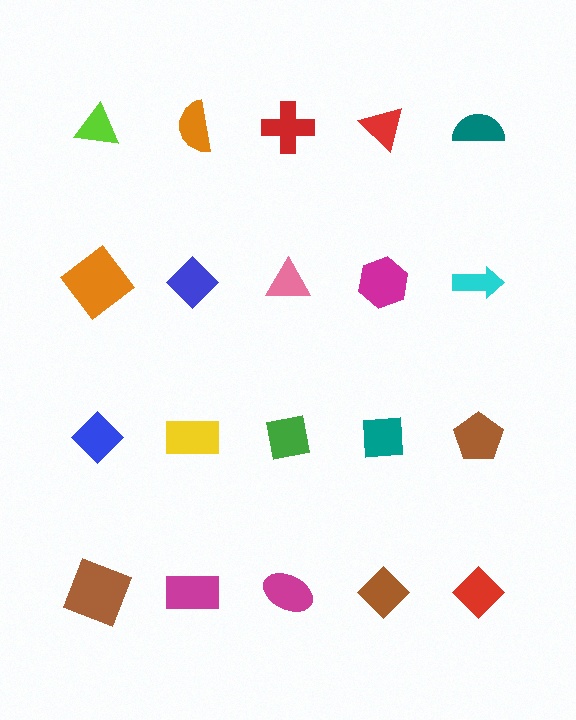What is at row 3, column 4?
A teal square.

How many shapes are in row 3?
5 shapes.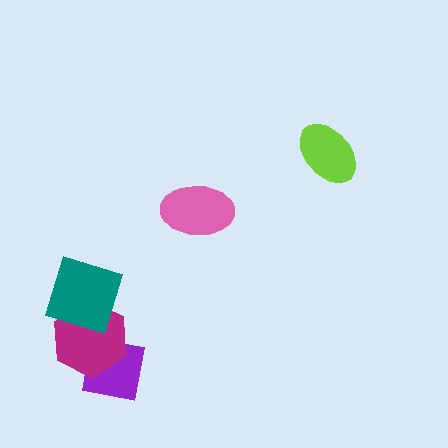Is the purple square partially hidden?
Yes, it is partially covered by another shape.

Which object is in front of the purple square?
The magenta hexagon is in front of the purple square.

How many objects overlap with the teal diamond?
1 object overlaps with the teal diamond.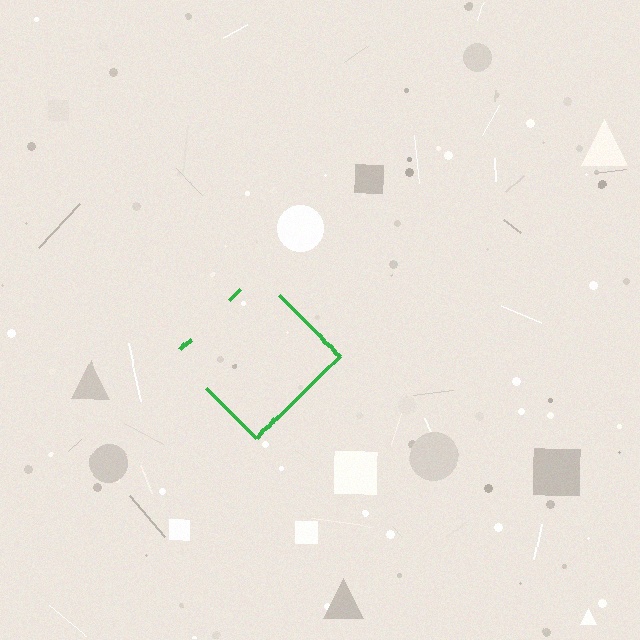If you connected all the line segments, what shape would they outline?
They would outline a diamond.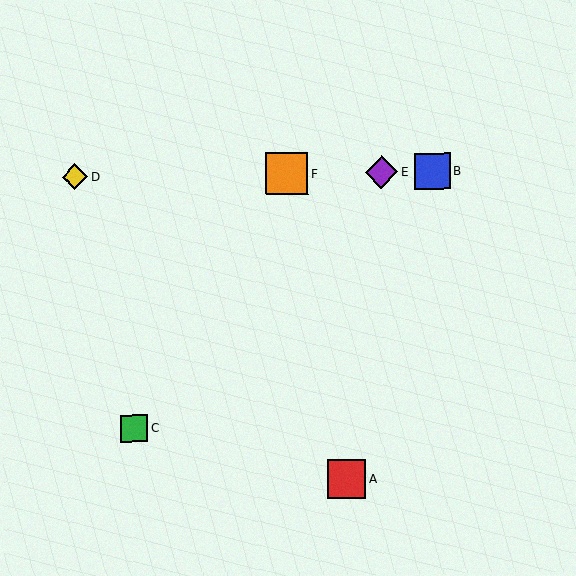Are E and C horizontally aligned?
No, E is at y≈172 and C is at y≈428.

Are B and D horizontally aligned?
Yes, both are at y≈171.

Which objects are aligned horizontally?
Objects B, D, E, F are aligned horizontally.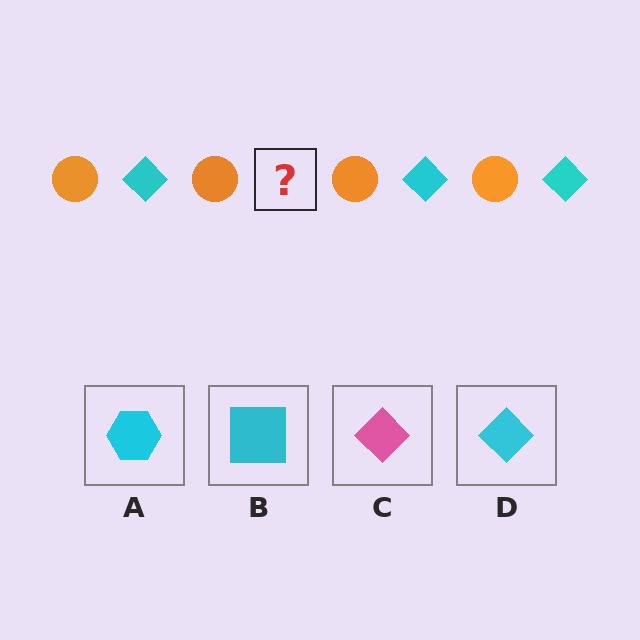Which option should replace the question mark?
Option D.